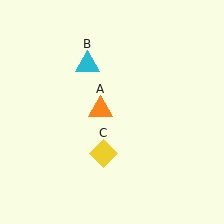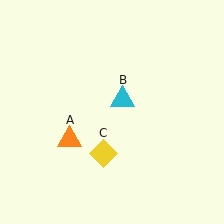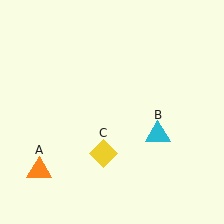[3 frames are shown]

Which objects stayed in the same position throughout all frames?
Yellow diamond (object C) remained stationary.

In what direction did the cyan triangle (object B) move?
The cyan triangle (object B) moved down and to the right.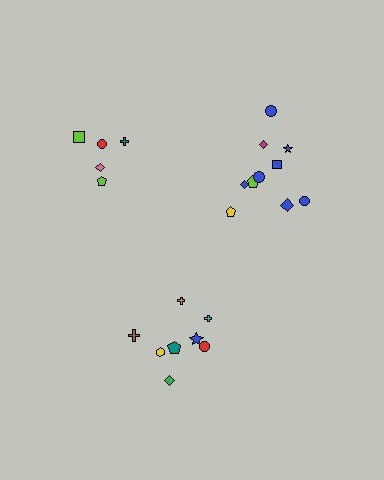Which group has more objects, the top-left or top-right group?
The top-right group.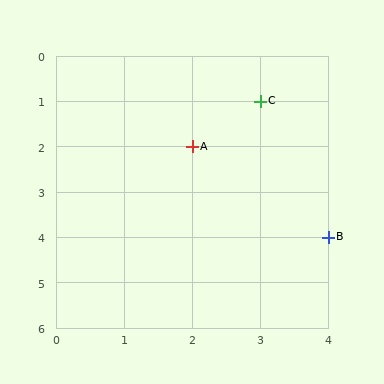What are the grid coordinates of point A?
Point A is at grid coordinates (2, 2).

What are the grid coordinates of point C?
Point C is at grid coordinates (3, 1).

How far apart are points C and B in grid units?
Points C and B are 1 column and 3 rows apart (about 3.2 grid units diagonally).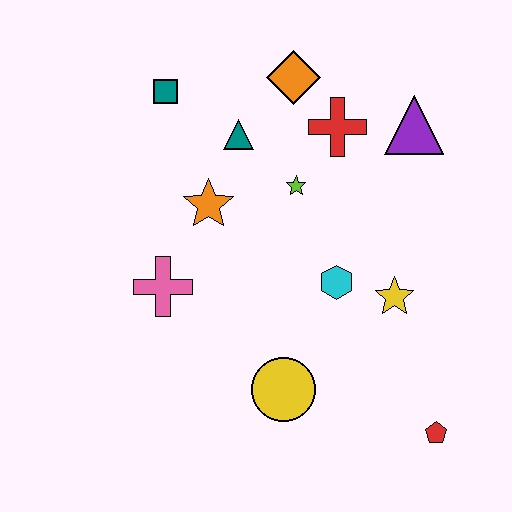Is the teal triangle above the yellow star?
Yes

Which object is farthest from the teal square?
The red pentagon is farthest from the teal square.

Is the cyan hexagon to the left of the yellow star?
Yes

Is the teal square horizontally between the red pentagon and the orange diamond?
No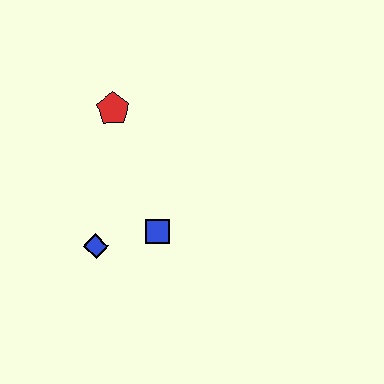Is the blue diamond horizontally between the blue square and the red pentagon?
No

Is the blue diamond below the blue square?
Yes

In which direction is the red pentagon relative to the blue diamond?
The red pentagon is above the blue diamond.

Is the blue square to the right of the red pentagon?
Yes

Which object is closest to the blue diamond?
The blue square is closest to the blue diamond.